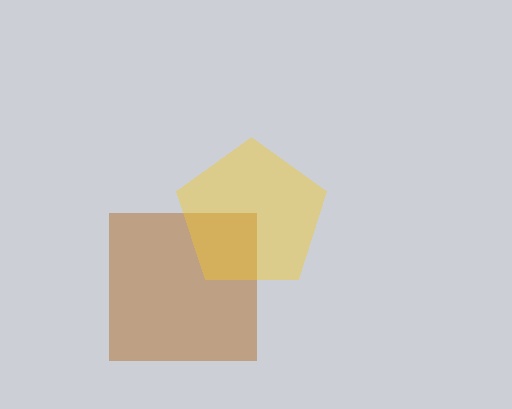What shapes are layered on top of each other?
The layered shapes are: a brown square, a yellow pentagon.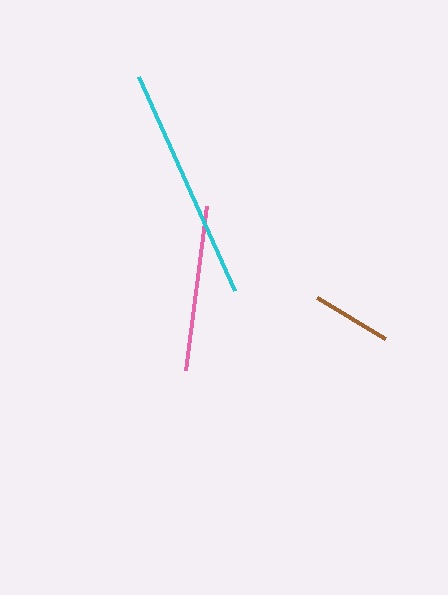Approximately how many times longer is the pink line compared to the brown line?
The pink line is approximately 2.1 times the length of the brown line.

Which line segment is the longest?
The cyan line is the longest at approximately 234 pixels.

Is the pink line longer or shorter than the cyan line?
The cyan line is longer than the pink line.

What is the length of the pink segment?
The pink segment is approximately 165 pixels long.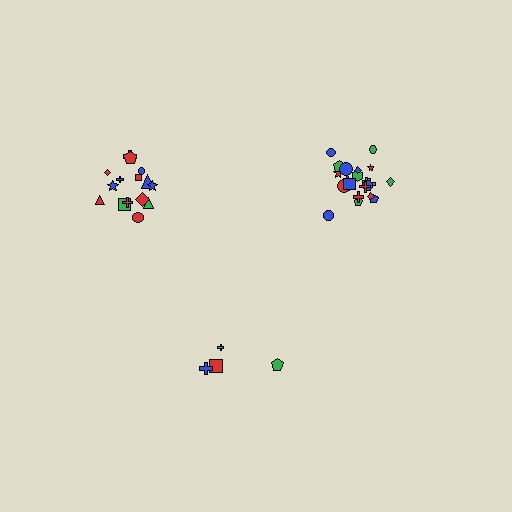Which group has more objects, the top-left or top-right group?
The top-right group.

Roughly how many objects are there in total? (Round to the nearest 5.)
Roughly 40 objects in total.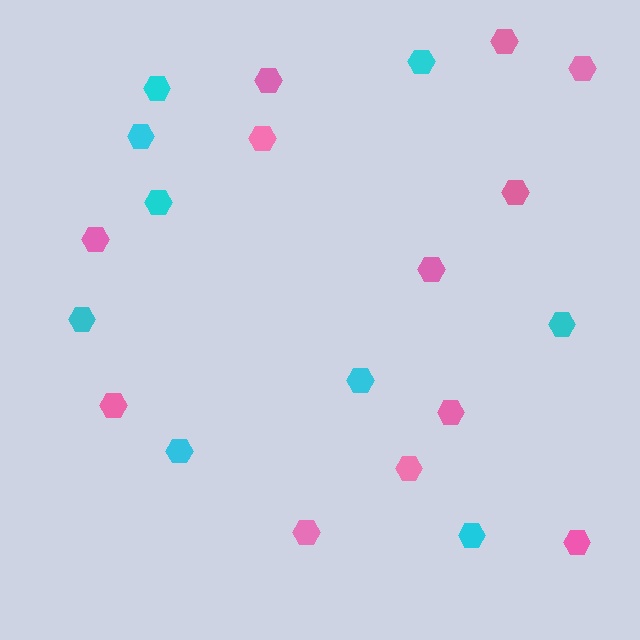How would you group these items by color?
There are 2 groups: one group of pink hexagons (12) and one group of cyan hexagons (9).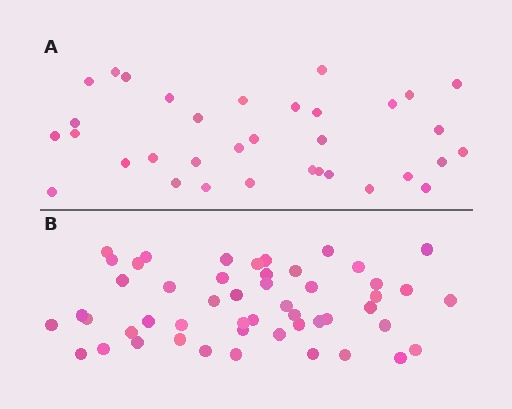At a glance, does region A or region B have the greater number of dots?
Region B (the bottom region) has more dots.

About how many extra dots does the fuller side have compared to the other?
Region B has approximately 15 more dots than region A.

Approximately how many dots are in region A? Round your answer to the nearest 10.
About 30 dots. (The exact count is 34, which rounds to 30.)